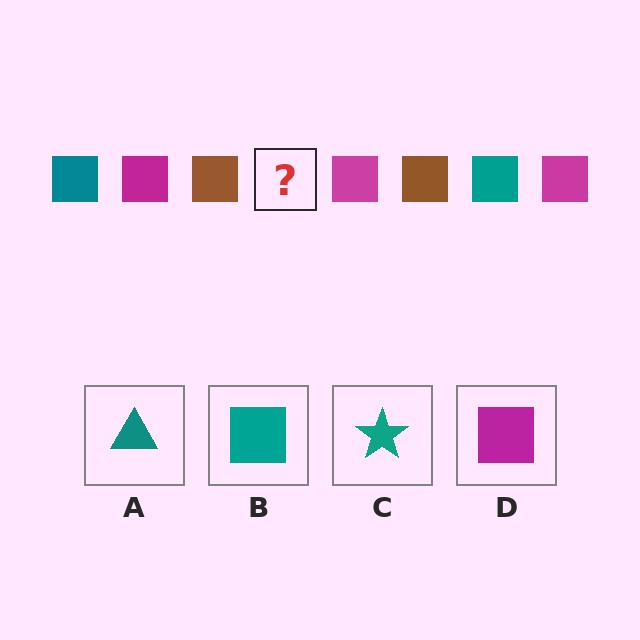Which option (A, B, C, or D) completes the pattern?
B.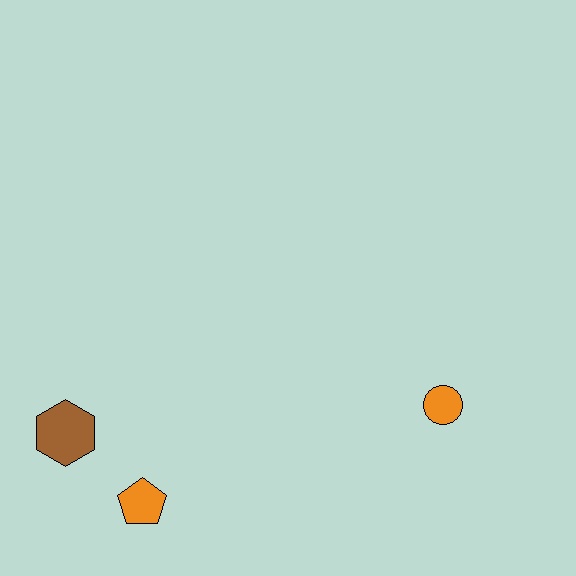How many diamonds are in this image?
There are no diamonds.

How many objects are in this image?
There are 3 objects.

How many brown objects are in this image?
There is 1 brown object.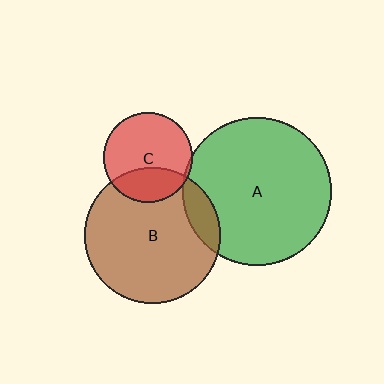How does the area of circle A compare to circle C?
Approximately 2.7 times.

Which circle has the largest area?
Circle A (green).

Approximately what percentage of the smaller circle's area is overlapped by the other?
Approximately 30%.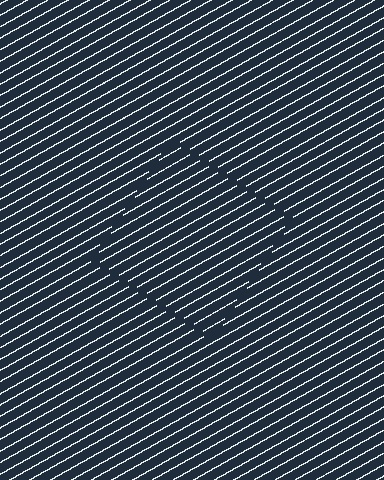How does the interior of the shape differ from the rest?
The interior of the shape contains the same grating, shifted by half a period — the contour is defined by the phase discontinuity where line-ends from the inner and outer gratings abut.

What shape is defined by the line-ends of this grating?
An illusory square. The interior of the shape contains the same grating, shifted by half a period — the contour is defined by the phase discontinuity where line-ends from the inner and outer gratings abut.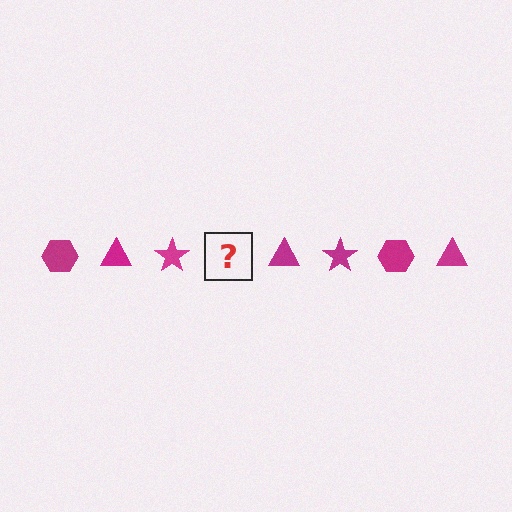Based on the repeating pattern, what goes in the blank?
The blank should be a magenta hexagon.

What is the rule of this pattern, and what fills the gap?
The rule is that the pattern cycles through hexagon, triangle, star shapes in magenta. The gap should be filled with a magenta hexagon.